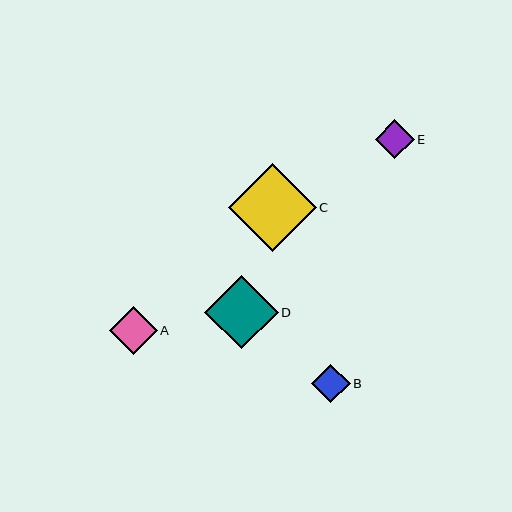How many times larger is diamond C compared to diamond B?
Diamond C is approximately 2.3 times the size of diamond B.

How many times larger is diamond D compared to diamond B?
Diamond D is approximately 1.9 times the size of diamond B.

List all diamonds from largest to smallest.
From largest to smallest: C, D, A, B, E.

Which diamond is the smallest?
Diamond E is the smallest with a size of approximately 39 pixels.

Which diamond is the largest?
Diamond C is the largest with a size of approximately 88 pixels.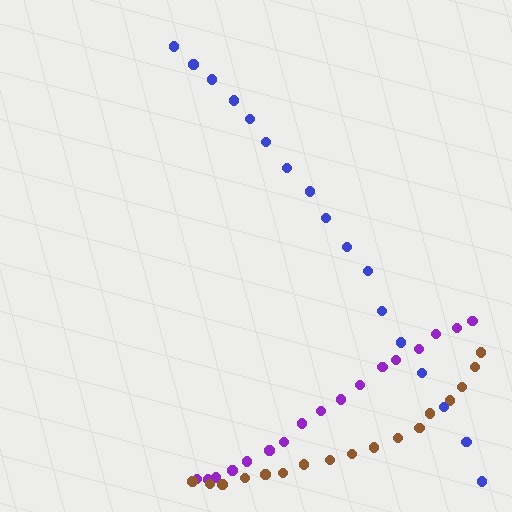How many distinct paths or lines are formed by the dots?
There are 3 distinct paths.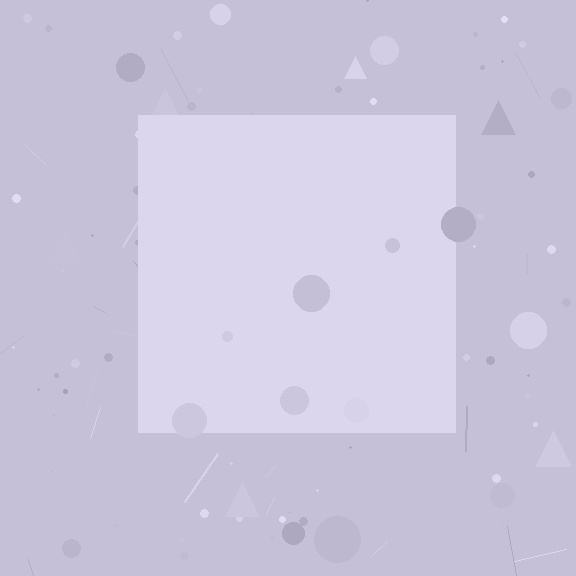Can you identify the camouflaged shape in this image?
The camouflaged shape is a square.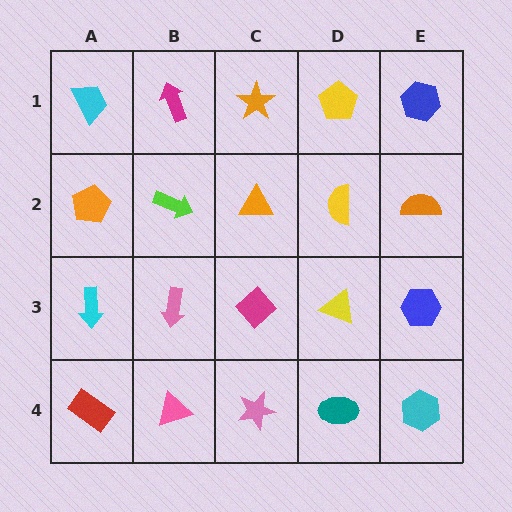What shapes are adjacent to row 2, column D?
A yellow pentagon (row 1, column D), a yellow triangle (row 3, column D), an orange triangle (row 2, column C), an orange semicircle (row 2, column E).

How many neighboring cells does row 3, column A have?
3.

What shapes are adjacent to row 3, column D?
A yellow semicircle (row 2, column D), a teal ellipse (row 4, column D), a magenta diamond (row 3, column C), a blue hexagon (row 3, column E).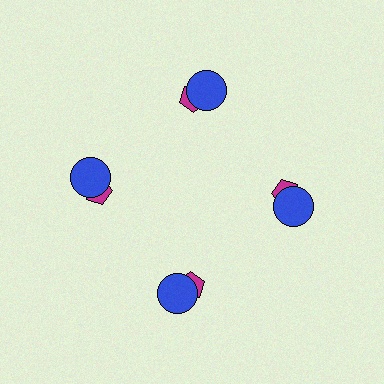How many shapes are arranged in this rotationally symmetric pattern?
There are 8 shapes, arranged in 4 groups of 2.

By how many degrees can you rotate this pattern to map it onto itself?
The pattern maps onto itself every 90 degrees of rotation.